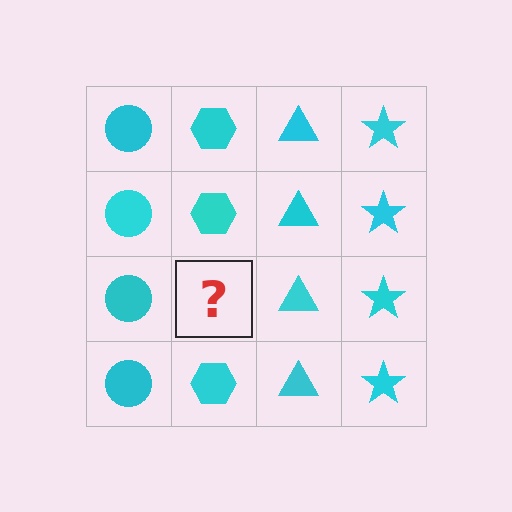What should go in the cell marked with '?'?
The missing cell should contain a cyan hexagon.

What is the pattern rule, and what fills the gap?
The rule is that each column has a consistent shape. The gap should be filled with a cyan hexagon.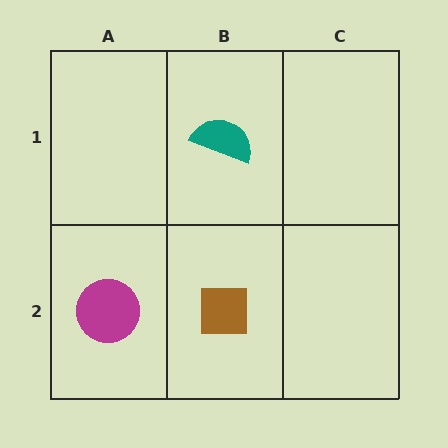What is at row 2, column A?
A magenta circle.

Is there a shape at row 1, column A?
No, that cell is empty.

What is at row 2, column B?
A brown square.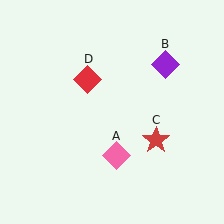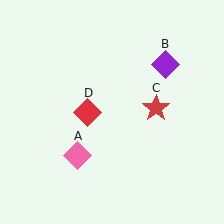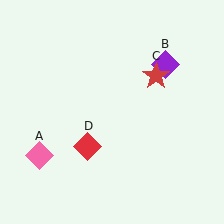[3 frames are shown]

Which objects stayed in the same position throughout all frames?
Purple diamond (object B) remained stationary.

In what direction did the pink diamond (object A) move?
The pink diamond (object A) moved left.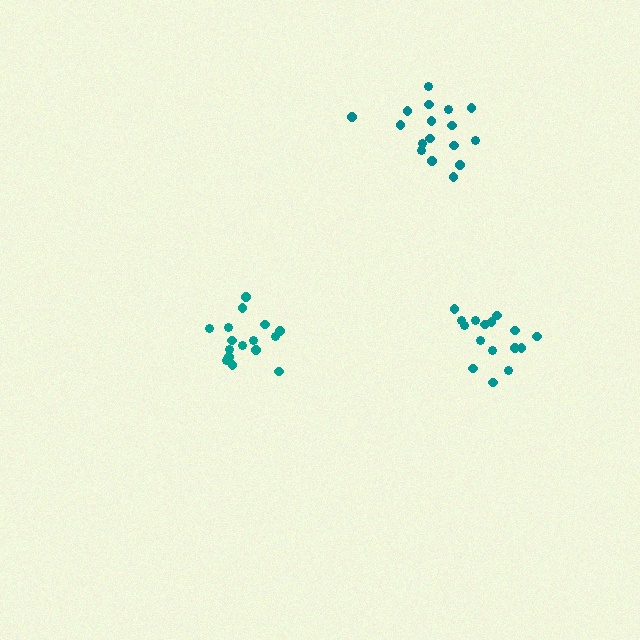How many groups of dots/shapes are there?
There are 3 groups.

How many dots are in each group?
Group 1: 16 dots, Group 2: 17 dots, Group 3: 17 dots (50 total).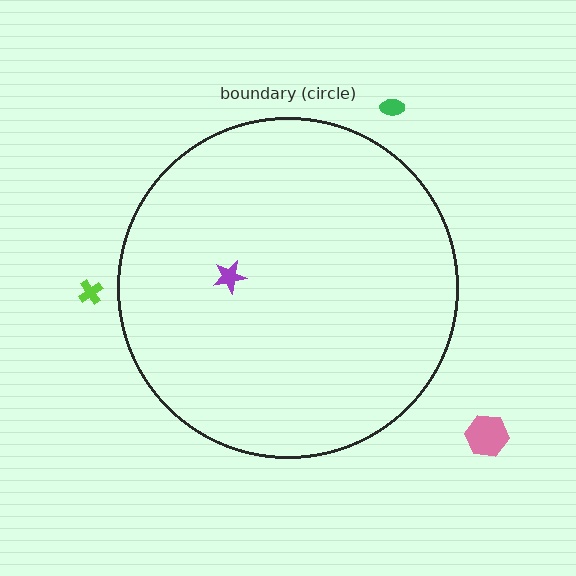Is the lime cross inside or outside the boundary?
Outside.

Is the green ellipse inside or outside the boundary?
Outside.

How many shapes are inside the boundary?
1 inside, 3 outside.